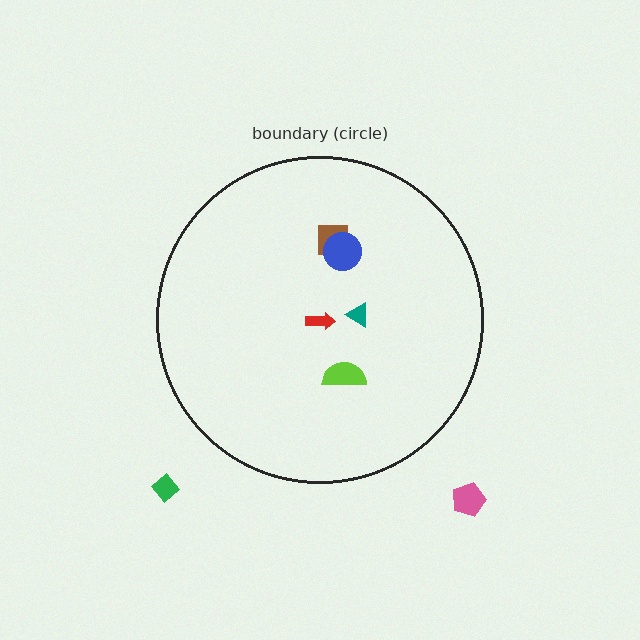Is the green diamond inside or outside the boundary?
Outside.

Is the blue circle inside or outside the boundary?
Inside.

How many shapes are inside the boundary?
5 inside, 2 outside.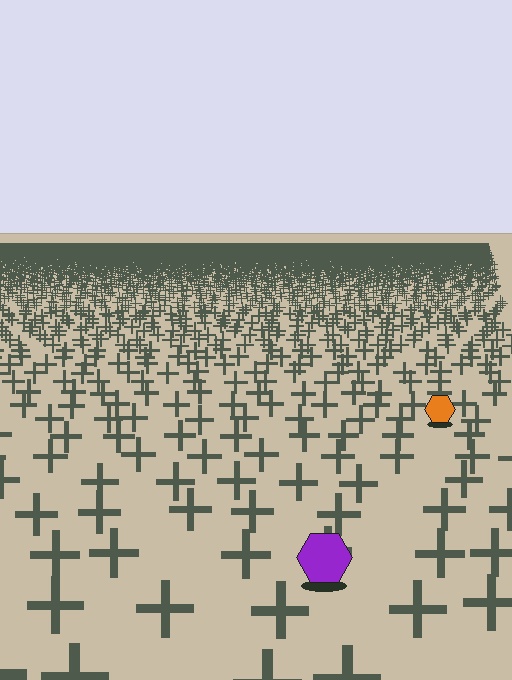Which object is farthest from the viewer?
The orange hexagon is farthest from the viewer. It appears smaller and the ground texture around it is denser.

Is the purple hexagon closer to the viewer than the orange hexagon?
Yes. The purple hexagon is closer — you can tell from the texture gradient: the ground texture is coarser near it.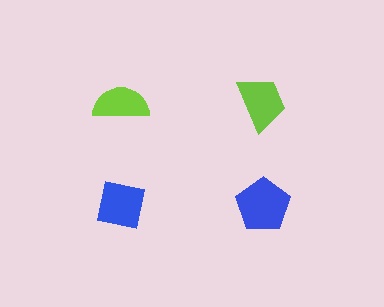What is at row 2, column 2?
A blue pentagon.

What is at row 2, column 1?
A blue square.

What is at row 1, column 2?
A lime trapezoid.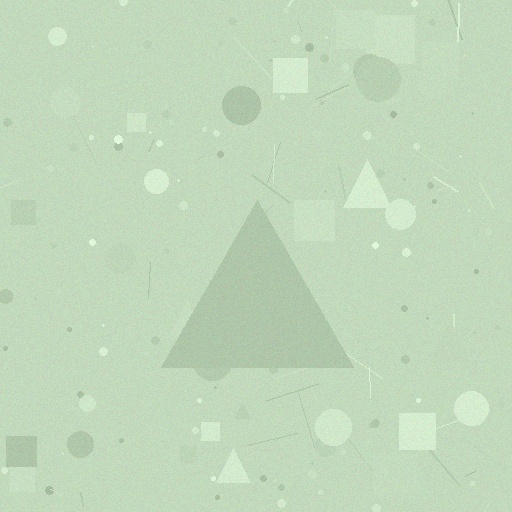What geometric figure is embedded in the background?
A triangle is embedded in the background.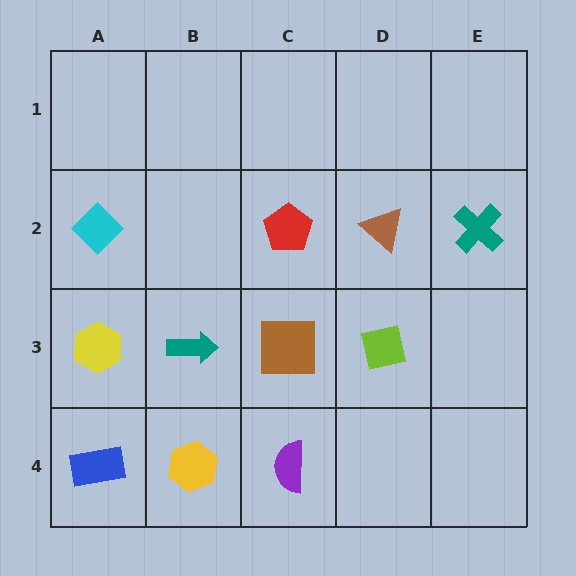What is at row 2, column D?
A brown triangle.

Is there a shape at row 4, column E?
No, that cell is empty.